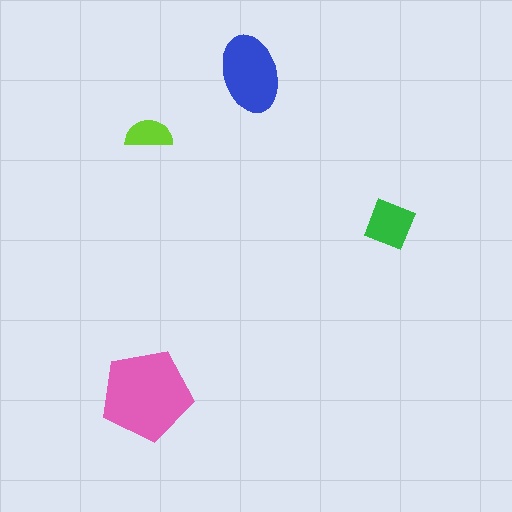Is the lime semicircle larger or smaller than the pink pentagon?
Smaller.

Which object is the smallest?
The lime semicircle.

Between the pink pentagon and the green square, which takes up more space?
The pink pentagon.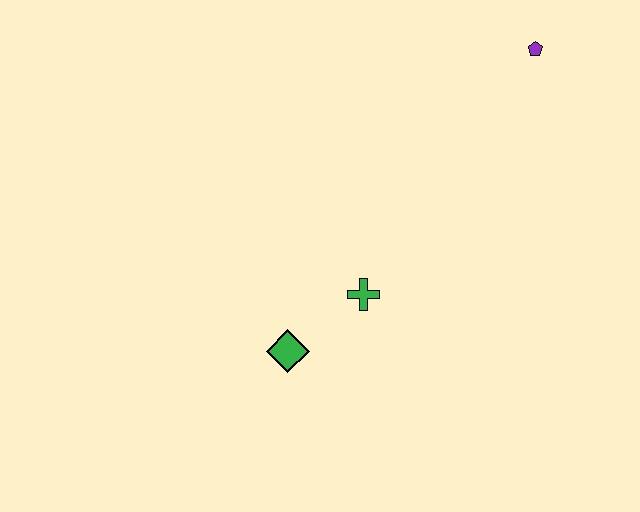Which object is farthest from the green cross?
The purple pentagon is farthest from the green cross.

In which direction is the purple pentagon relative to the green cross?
The purple pentagon is above the green cross.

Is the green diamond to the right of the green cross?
No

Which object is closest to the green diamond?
The green cross is closest to the green diamond.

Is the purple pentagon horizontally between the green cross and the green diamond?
No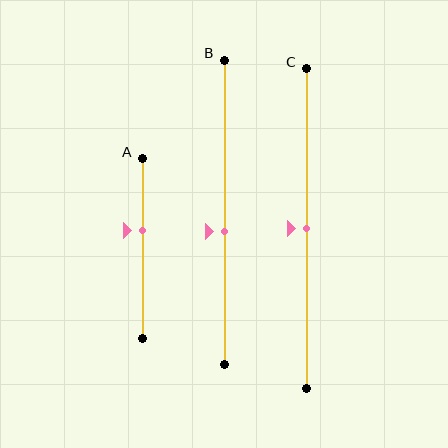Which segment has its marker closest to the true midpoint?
Segment C has its marker closest to the true midpoint.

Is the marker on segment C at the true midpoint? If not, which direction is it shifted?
Yes, the marker on segment C is at the true midpoint.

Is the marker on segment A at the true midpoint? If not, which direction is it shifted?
No, the marker on segment A is shifted upward by about 10% of the segment length.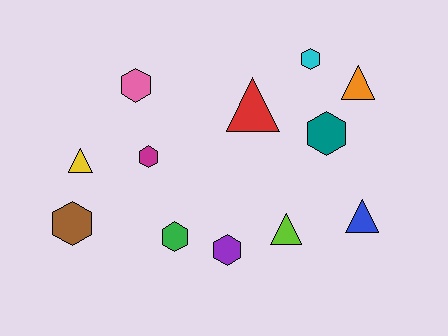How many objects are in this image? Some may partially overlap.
There are 12 objects.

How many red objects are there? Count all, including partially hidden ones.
There is 1 red object.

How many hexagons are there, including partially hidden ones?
There are 7 hexagons.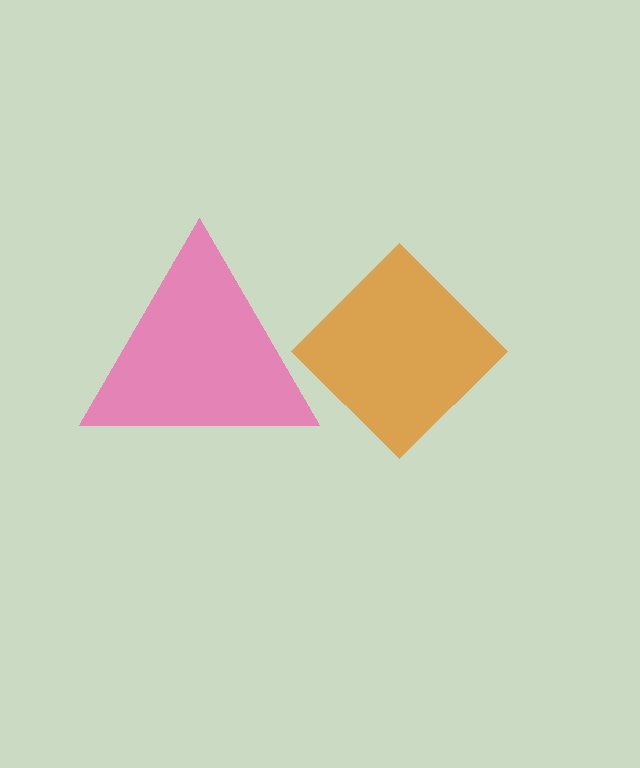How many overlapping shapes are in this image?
There are 2 overlapping shapes in the image.